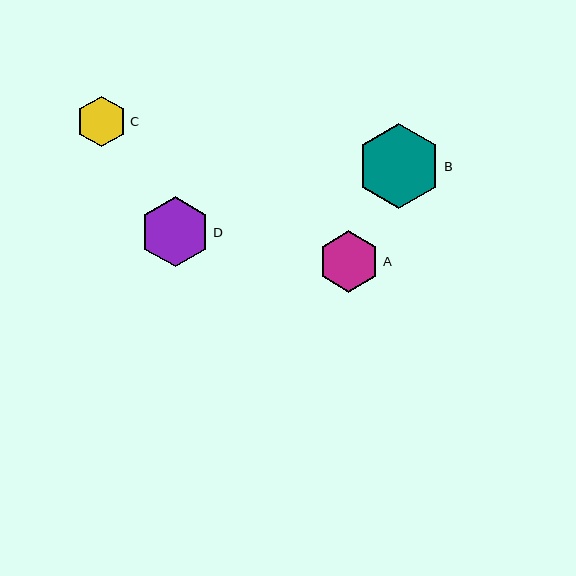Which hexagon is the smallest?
Hexagon C is the smallest with a size of approximately 50 pixels.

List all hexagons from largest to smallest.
From largest to smallest: B, D, A, C.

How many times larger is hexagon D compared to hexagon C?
Hexagon D is approximately 1.4 times the size of hexagon C.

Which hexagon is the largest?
Hexagon B is the largest with a size of approximately 85 pixels.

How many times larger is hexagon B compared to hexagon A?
Hexagon B is approximately 1.4 times the size of hexagon A.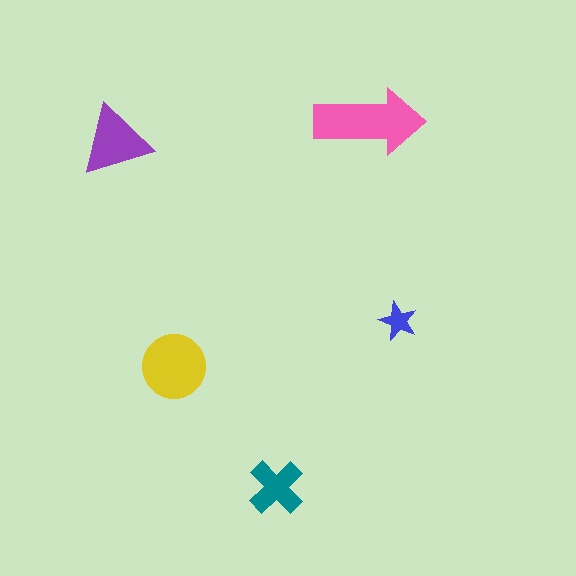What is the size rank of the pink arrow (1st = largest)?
1st.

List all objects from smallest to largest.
The blue star, the teal cross, the purple triangle, the yellow circle, the pink arrow.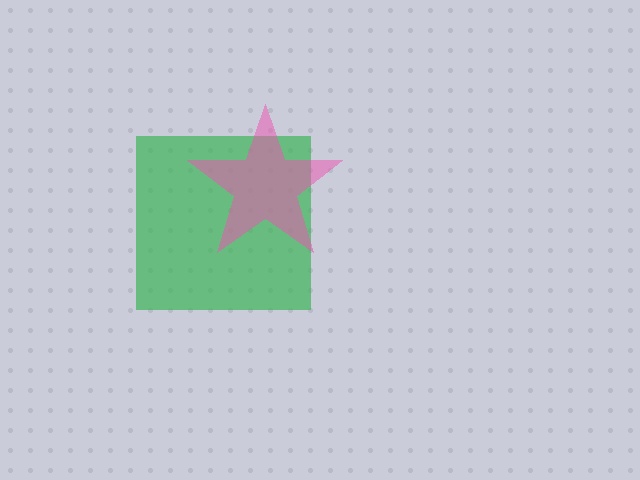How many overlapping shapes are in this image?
There are 2 overlapping shapes in the image.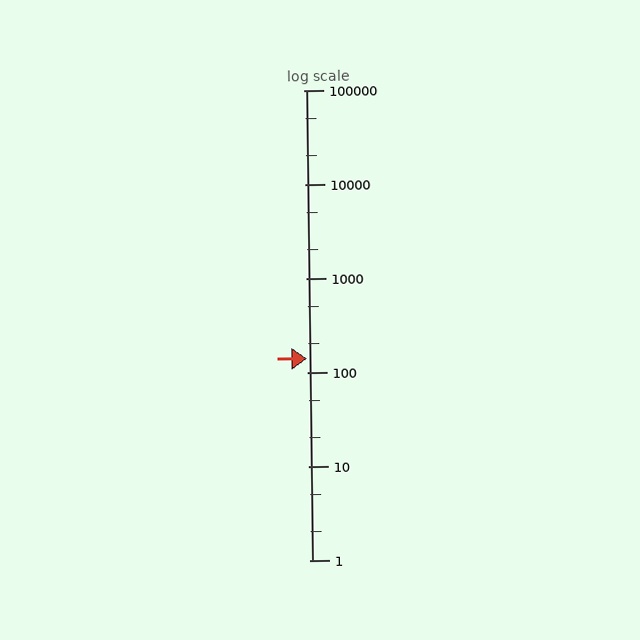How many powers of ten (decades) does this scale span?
The scale spans 5 decades, from 1 to 100000.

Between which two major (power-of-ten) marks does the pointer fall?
The pointer is between 100 and 1000.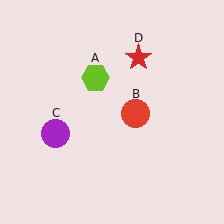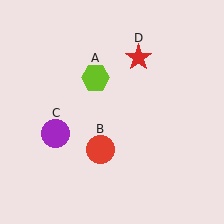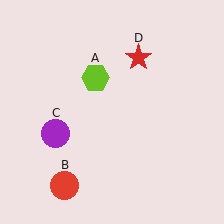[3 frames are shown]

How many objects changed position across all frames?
1 object changed position: red circle (object B).